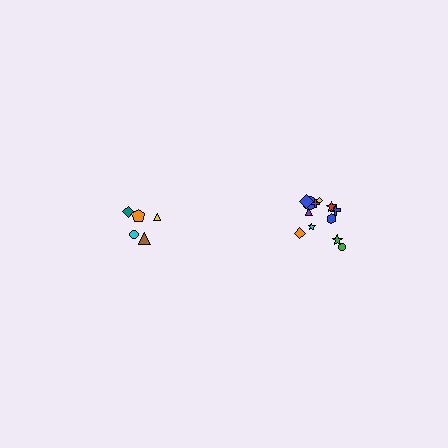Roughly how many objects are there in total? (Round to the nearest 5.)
Roughly 15 objects in total.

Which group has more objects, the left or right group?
The right group.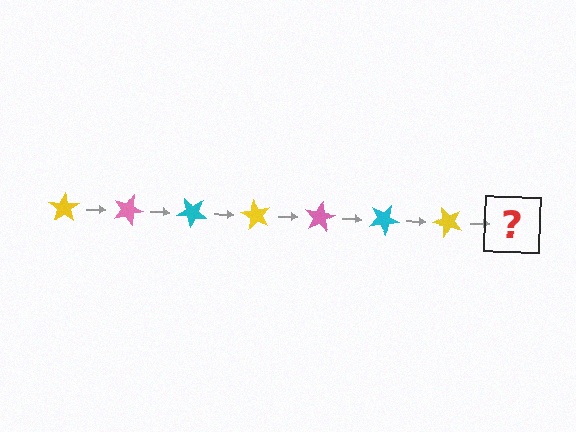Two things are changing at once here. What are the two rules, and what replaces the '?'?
The two rules are that it rotates 20 degrees each step and the color cycles through yellow, pink, and cyan. The '?' should be a pink star, rotated 140 degrees from the start.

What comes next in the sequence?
The next element should be a pink star, rotated 140 degrees from the start.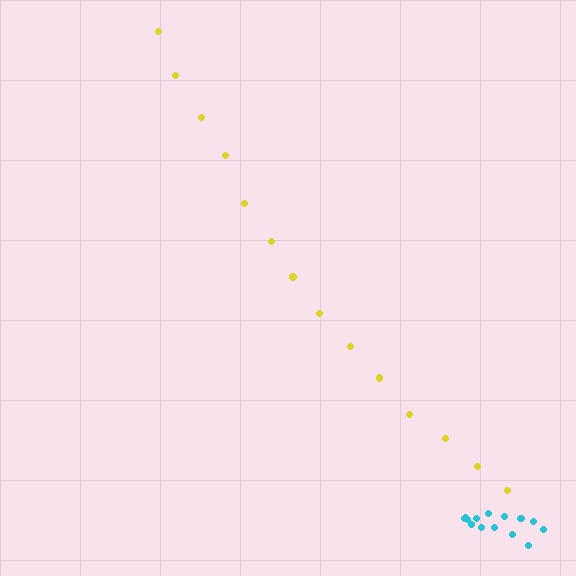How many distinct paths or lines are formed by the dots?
There are 2 distinct paths.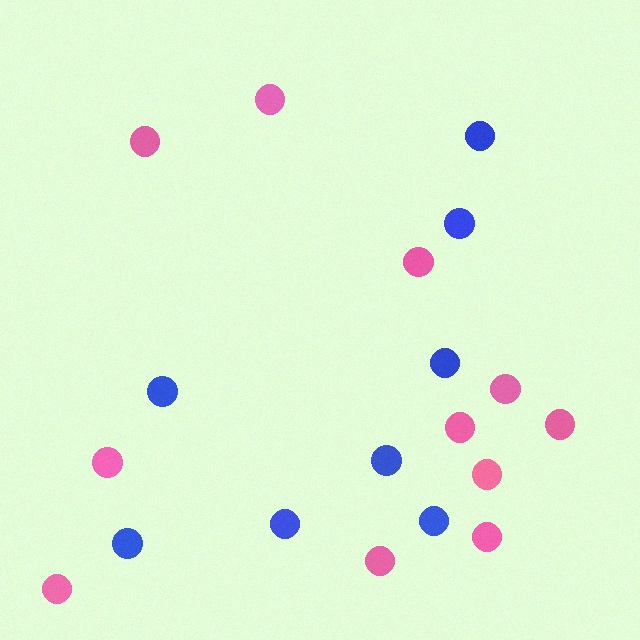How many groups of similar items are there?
There are 2 groups: one group of blue circles (8) and one group of pink circles (11).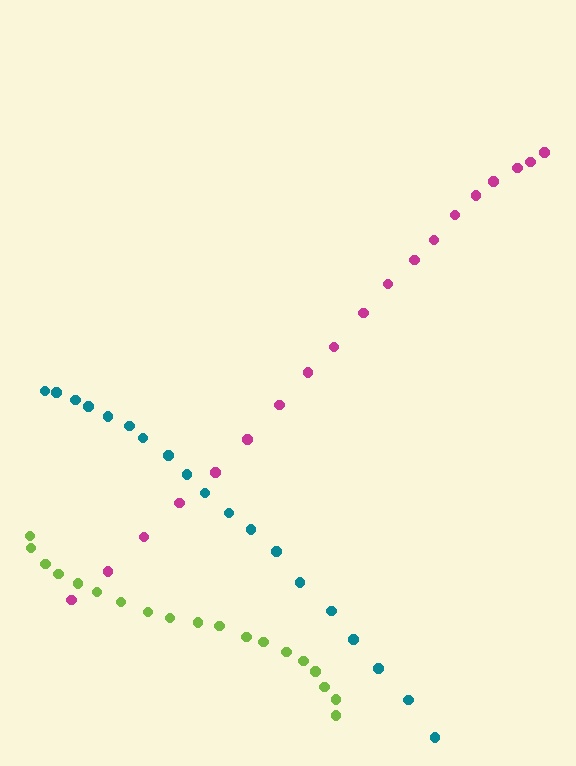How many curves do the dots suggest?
There are 3 distinct paths.